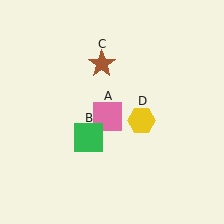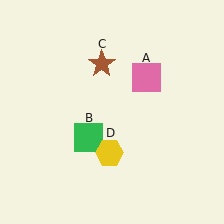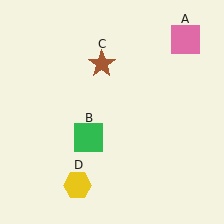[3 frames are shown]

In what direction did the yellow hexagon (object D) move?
The yellow hexagon (object D) moved down and to the left.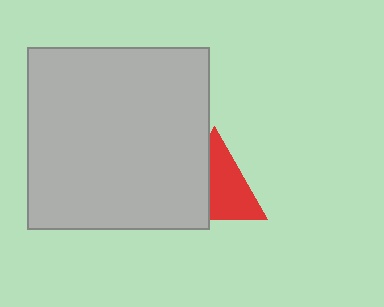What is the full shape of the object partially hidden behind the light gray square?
The partially hidden object is a red triangle.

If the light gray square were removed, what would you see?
You would see the complete red triangle.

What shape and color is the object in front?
The object in front is a light gray square.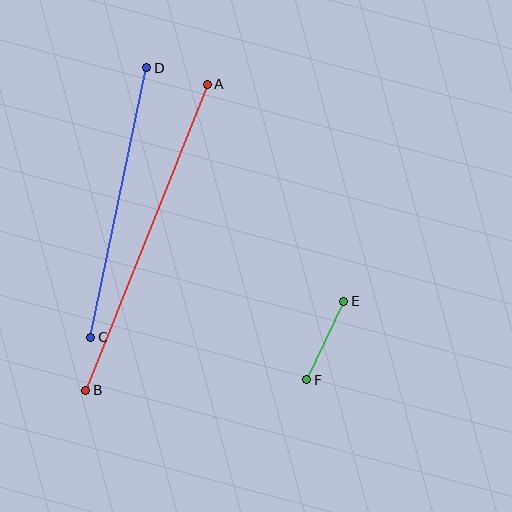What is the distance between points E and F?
The distance is approximately 87 pixels.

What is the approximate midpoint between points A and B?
The midpoint is at approximately (147, 237) pixels.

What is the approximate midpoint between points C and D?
The midpoint is at approximately (119, 202) pixels.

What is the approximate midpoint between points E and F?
The midpoint is at approximately (325, 340) pixels.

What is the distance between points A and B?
The distance is approximately 329 pixels.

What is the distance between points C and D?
The distance is approximately 275 pixels.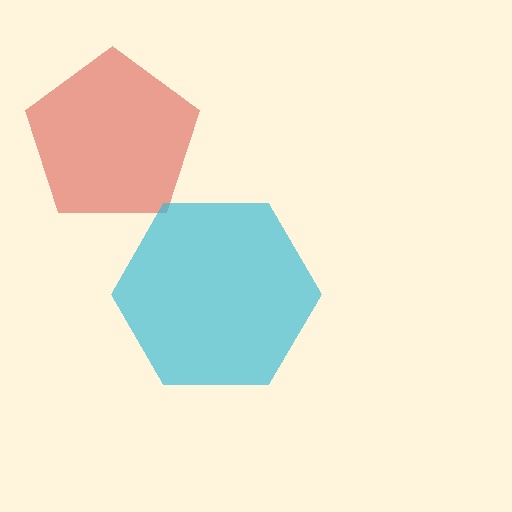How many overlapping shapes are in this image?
There are 2 overlapping shapes in the image.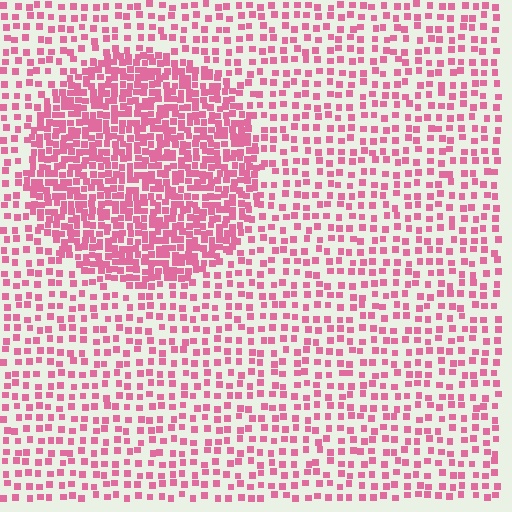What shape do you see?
I see a circle.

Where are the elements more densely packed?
The elements are more densely packed inside the circle boundary.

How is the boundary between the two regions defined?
The boundary is defined by a change in element density (approximately 2.3x ratio). All elements are the same color, size, and shape.